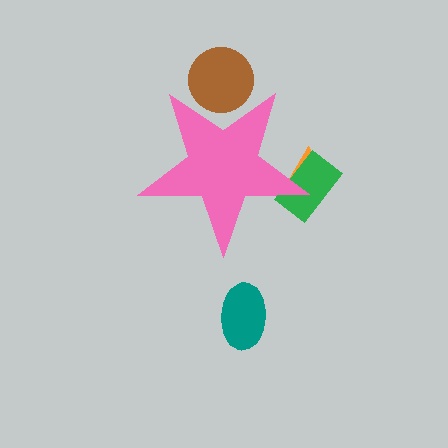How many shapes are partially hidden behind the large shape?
3 shapes are partially hidden.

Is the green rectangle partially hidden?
Yes, the green rectangle is partially hidden behind the pink star.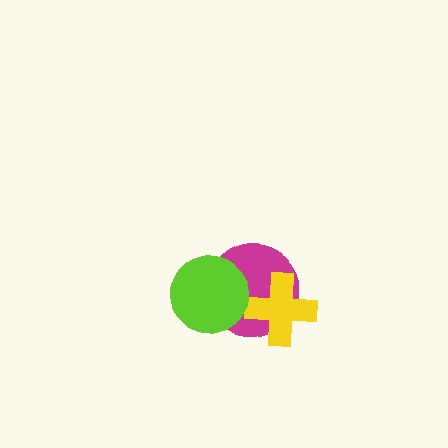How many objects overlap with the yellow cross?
1 object overlaps with the yellow cross.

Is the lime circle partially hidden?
No, no other shape covers it.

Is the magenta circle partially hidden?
Yes, it is partially covered by another shape.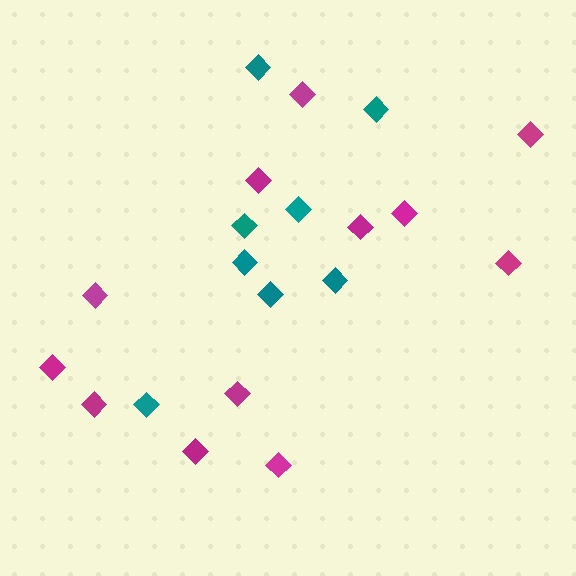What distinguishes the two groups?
There are 2 groups: one group of teal diamonds (8) and one group of magenta diamonds (12).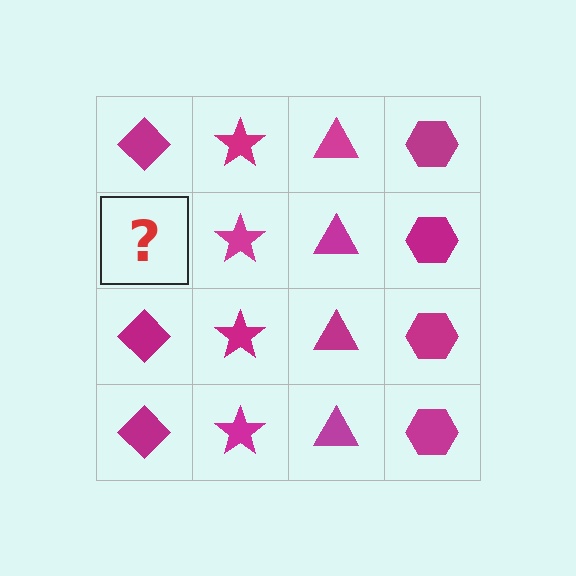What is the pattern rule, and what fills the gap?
The rule is that each column has a consistent shape. The gap should be filled with a magenta diamond.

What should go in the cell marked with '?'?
The missing cell should contain a magenta diamond.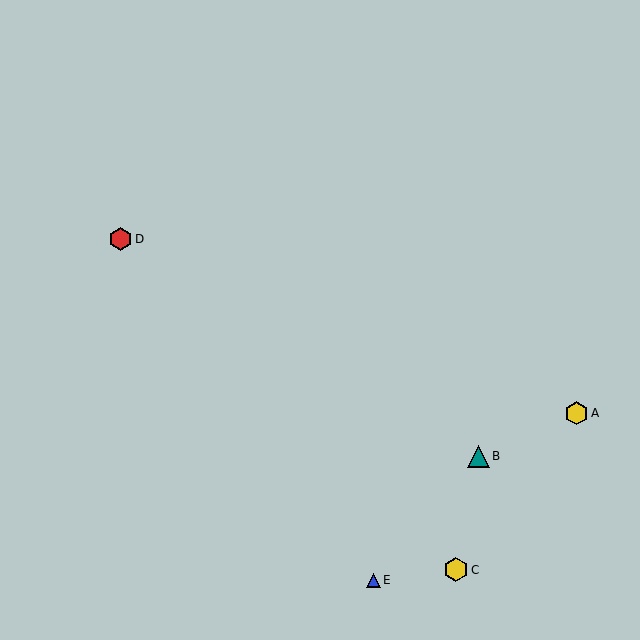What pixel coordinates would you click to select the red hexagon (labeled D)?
Click at (121, 239) to select the red hexagon D.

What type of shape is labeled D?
Shape D is a red hexagon.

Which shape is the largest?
The yellow hexagon (labeled C) is the largest.